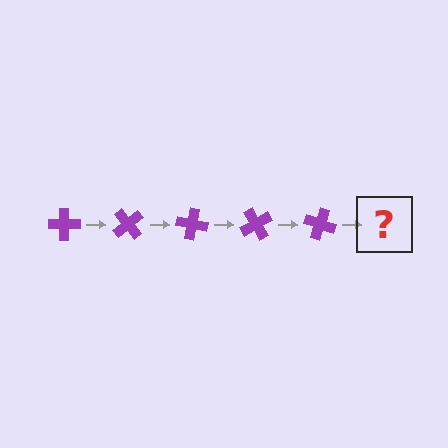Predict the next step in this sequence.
The next step is a purple cross rotated 250 degrees.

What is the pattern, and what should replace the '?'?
The pattern is that the cross rotates 50 degrees each step. The '?' should be a purple cross rotated 250 degrees.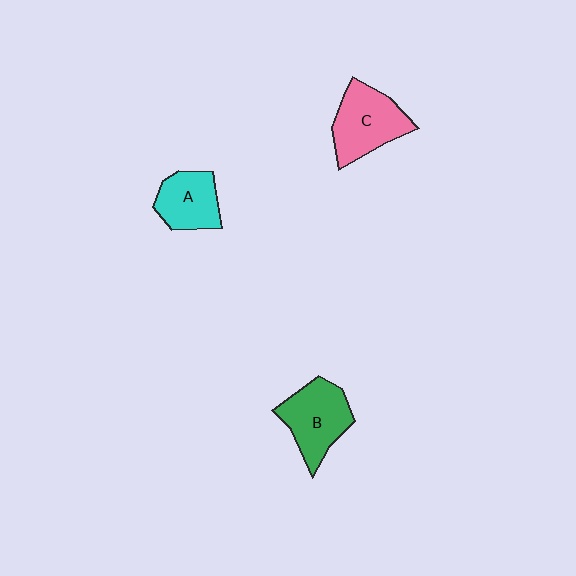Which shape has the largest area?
Shape C (pink).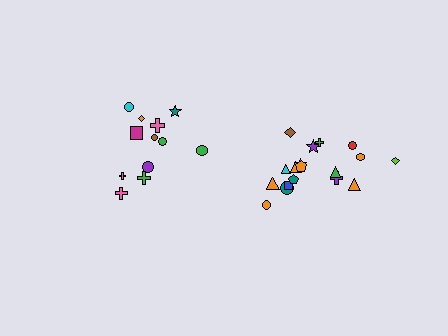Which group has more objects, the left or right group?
The right group.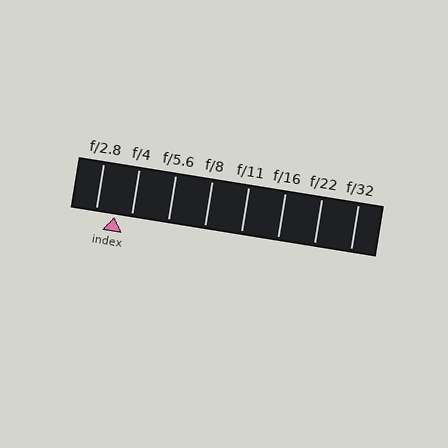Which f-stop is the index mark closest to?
The index mark is closest to f/4.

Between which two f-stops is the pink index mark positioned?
The index mark is between f/2.8 and f/4.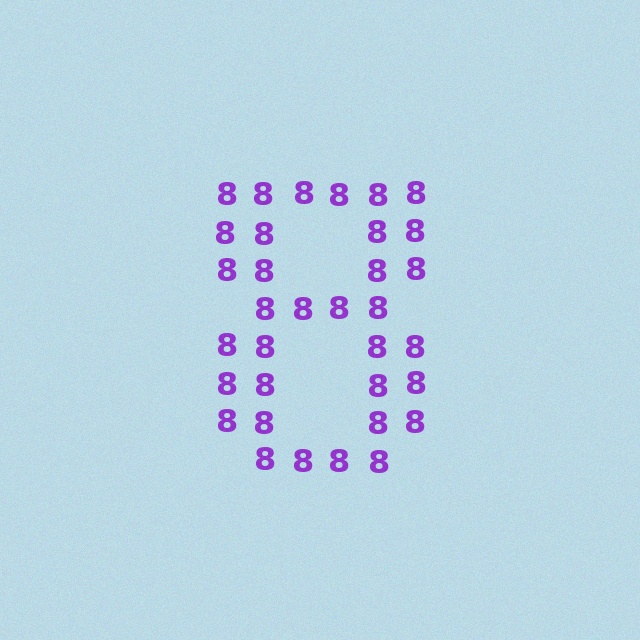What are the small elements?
The small elements are digit 8's.